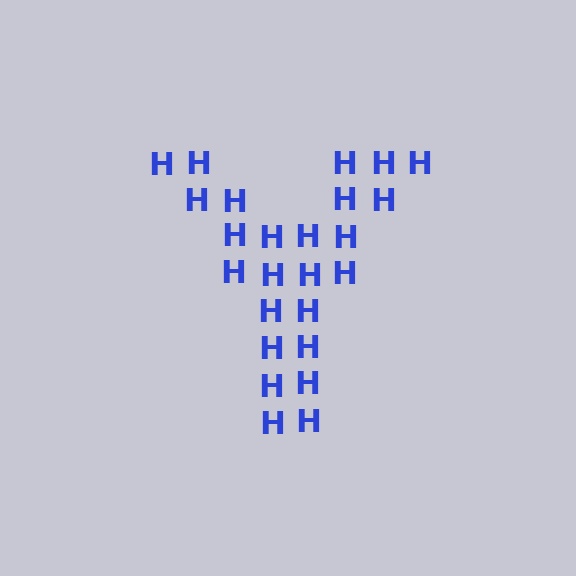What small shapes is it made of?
It is made of small letter H's.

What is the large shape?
The large shape is the letter Y.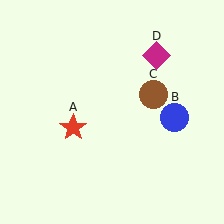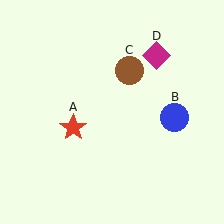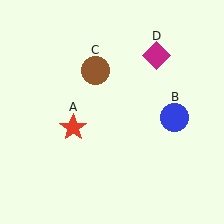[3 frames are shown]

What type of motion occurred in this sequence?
The brown circle (object C) rotated counterclockwise around the center of the scene.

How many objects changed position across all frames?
1 object changed position: brown circle (object C).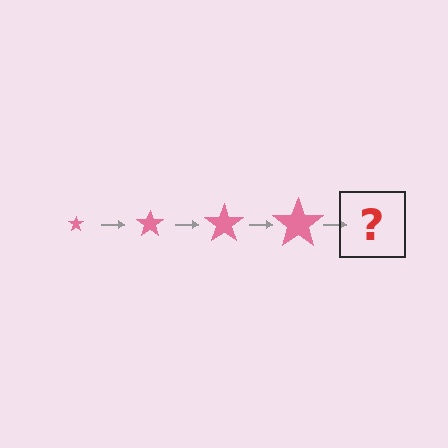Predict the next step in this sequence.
The next step is a pink star, larger than the previous one.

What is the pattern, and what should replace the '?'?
The pattern is that the star gets progressively larger each step. The '?' should be a pink star, larger than the previous one.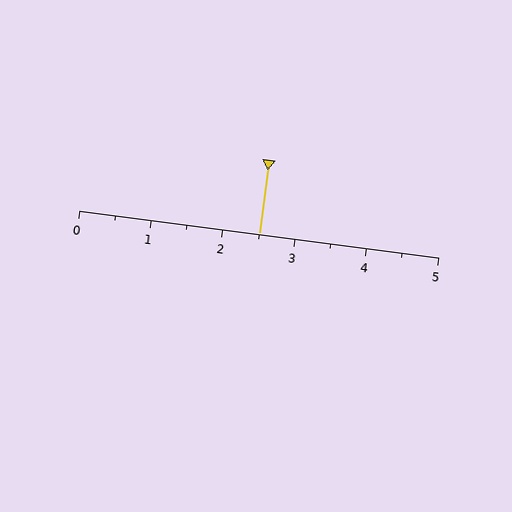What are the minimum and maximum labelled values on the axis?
The axis runs from 0 to 5.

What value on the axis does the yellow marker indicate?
The marker indicates approximately 2.5.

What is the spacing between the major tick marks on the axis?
The major ticks are spaced 1 apart.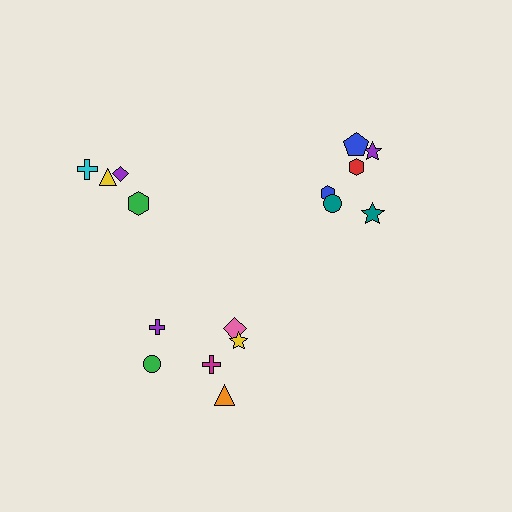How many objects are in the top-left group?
There are 4 objects.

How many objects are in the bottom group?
There are 6 objects.